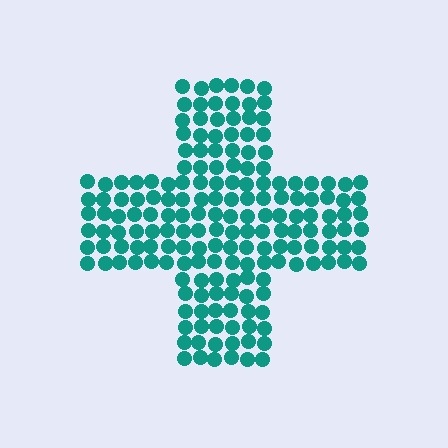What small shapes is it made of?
It is made of small circles.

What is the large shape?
The large shape is a cross.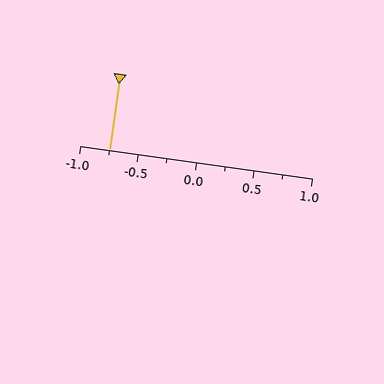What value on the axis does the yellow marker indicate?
The marker indicates approximately -0.75.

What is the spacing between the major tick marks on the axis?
The major ticks are spaced 0.5 apart.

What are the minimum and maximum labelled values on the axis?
The axis runs from -1.0 to 1.0.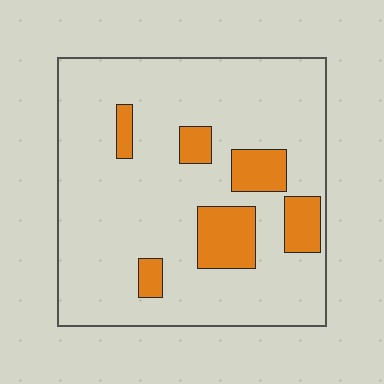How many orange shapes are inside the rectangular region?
6.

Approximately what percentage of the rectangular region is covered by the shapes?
Approximately 15%.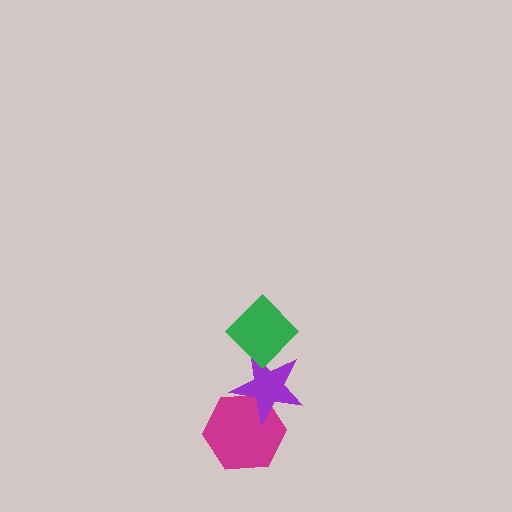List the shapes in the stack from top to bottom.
From top to bottom: the green diamond, the purple star, the magenta hexagon.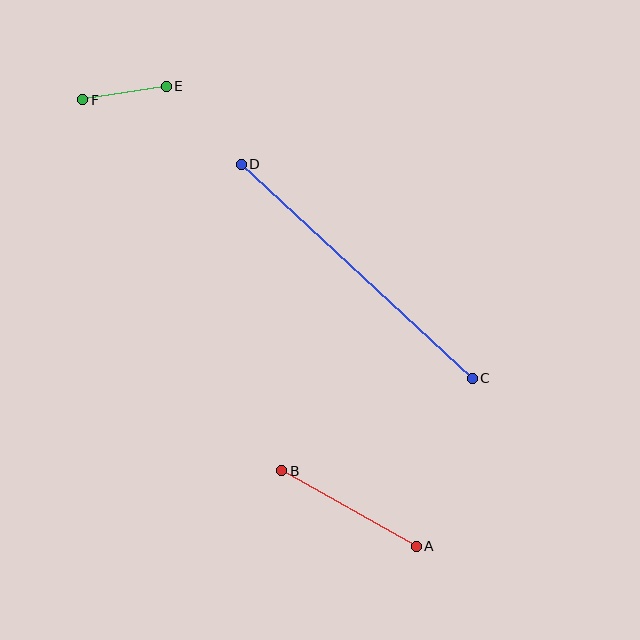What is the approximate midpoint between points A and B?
The midpoint is at approximately (349, 508) pixels.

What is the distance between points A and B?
The distance is approximately 154 pixels.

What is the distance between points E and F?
The distance is approximately 85 pixels.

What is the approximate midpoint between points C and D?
The midpoint is at approximately (357, 271) pixels.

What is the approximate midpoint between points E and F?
The midpoint is at approximately (124, 93) pixels.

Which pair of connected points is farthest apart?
Points C and D are farthest apart.